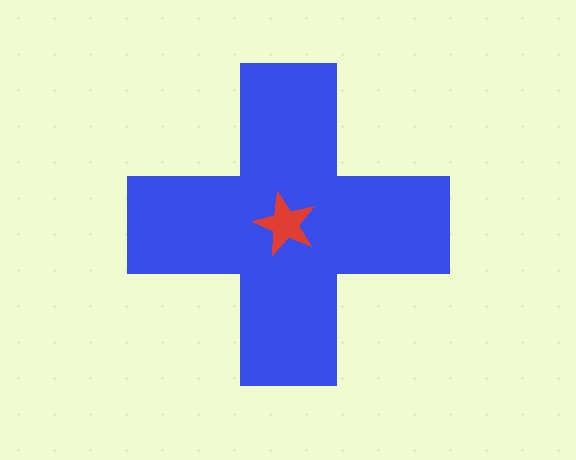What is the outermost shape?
The blue cross.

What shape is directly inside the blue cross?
The red star.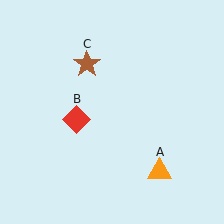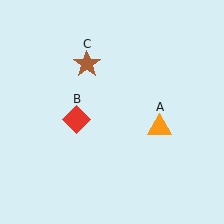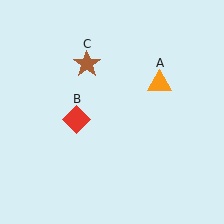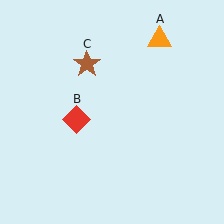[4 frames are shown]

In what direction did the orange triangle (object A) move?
The orange triangle (object A) moved up.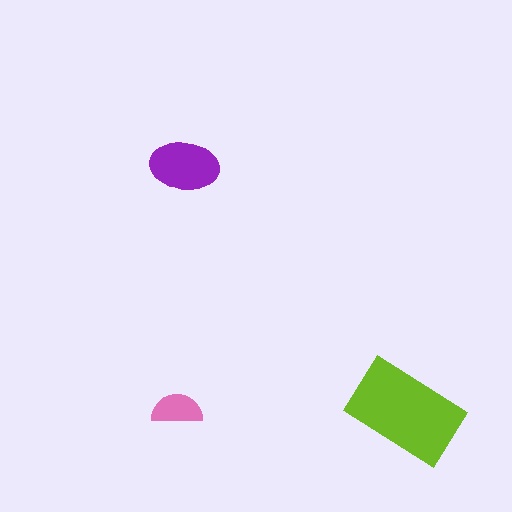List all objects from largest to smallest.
The lime rectangle, the purple ellipse, the pink semicircle.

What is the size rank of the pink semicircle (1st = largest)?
3rd.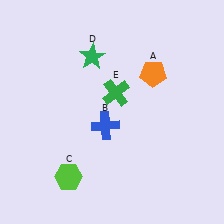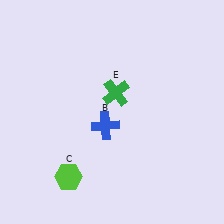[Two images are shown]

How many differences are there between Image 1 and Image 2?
There are 2 differences between the two images.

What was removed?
The orange pentagon (A), the green star (D) were removed in Image 2.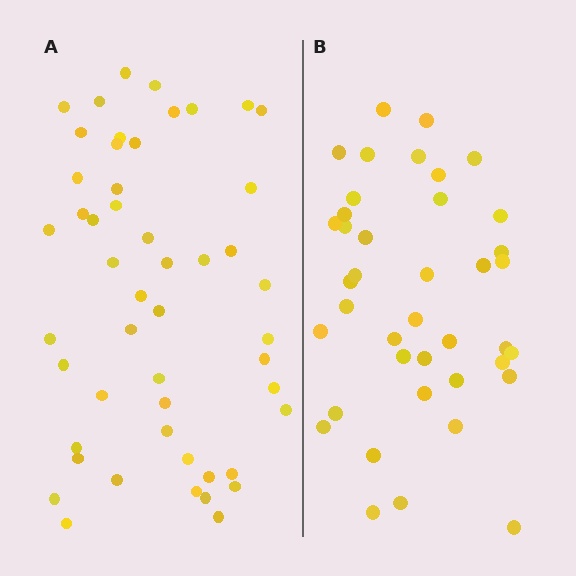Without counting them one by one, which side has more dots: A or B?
Region A (the left region) has more dots.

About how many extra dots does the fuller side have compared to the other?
Region A has roughly 10 or so more dots than region B.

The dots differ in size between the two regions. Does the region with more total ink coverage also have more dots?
No. Region B has more total ink coverage because its dots are larger, but region A actually contains more individual dots. Total area can be misleading — the number of items is what matters here.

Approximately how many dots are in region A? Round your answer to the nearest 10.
About 50 dots.